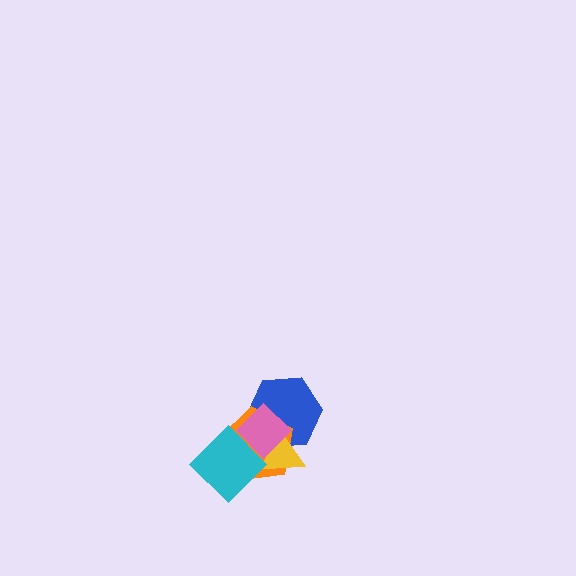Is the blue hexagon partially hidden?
Yes, it is partially covered by another shape.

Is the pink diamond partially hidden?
Yes, it is partially covered by another shape.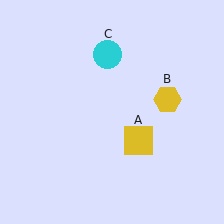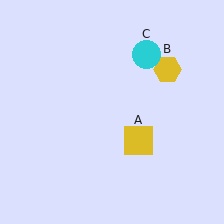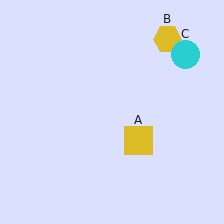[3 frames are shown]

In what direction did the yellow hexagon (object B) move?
The yellow hexagon (object B) moved up.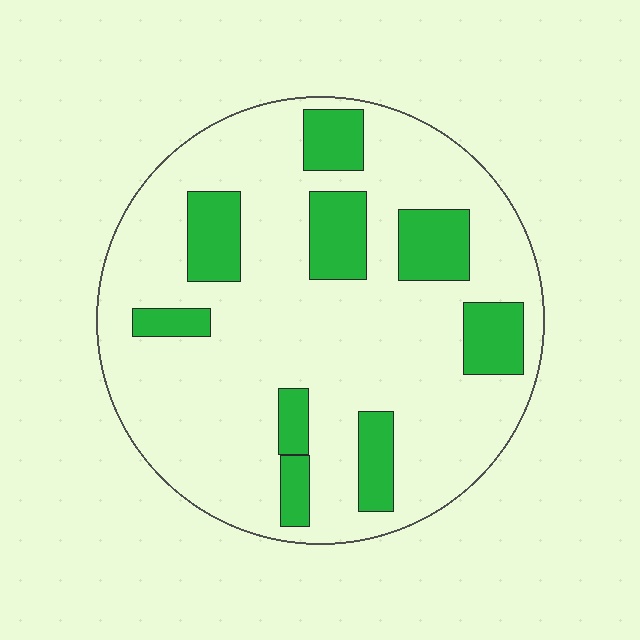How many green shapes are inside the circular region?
9.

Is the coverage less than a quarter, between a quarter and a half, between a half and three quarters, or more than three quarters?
Less than a quarter.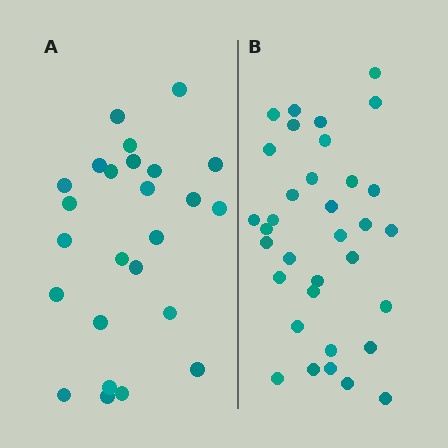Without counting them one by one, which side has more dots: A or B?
Region B (the right region) has more dots.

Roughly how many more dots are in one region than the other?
Region B has roughly 8 or so more dots than region A.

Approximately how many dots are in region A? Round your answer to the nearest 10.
About 20 dots. (The exact count is 25, which rounds to 20.)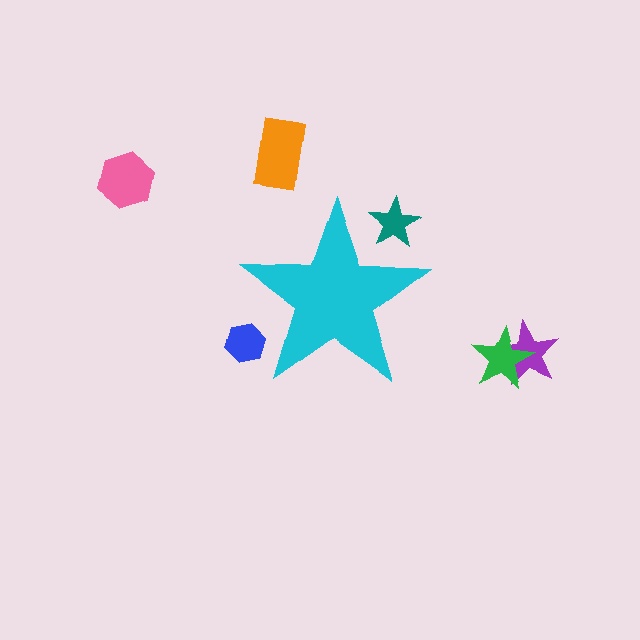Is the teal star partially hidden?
Yes, the teal star is partially hidden behind the cyan star.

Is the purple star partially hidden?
No, the purple star is fully visible.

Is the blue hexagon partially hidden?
Yes, the blue hexagon is partially hidden behind the cyan star.